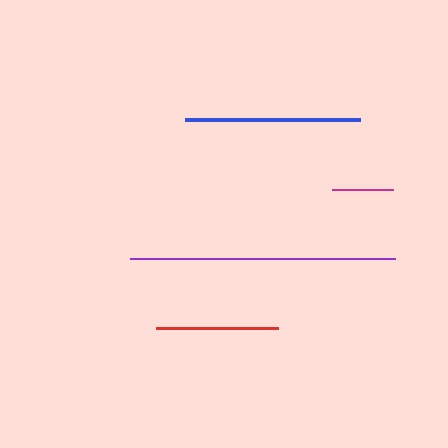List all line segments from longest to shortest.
From longest to shortest: purple, blue, red, magenta.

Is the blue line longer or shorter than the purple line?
The purple line is longer than the blue line.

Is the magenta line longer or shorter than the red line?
The red line is longer than the magenta line.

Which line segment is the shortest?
The magenta line is the shortest at approximately 60 pixels.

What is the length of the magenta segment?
The magenta segment is approximately 60 pixels long.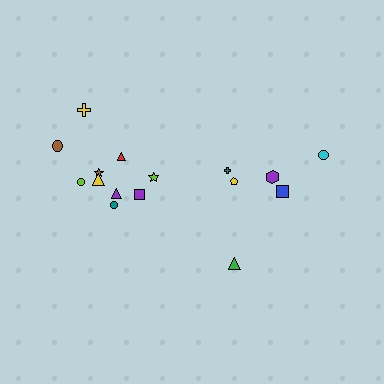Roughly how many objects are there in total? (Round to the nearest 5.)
Roughly 15 objects in total.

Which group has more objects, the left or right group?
The left group.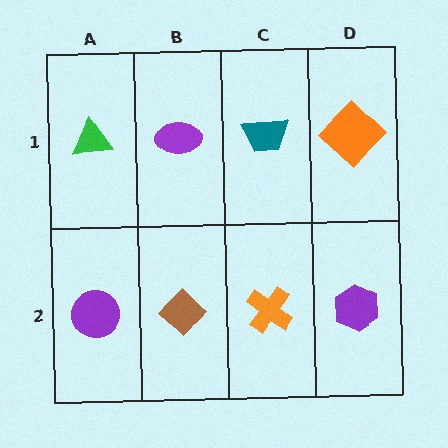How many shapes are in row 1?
4 shapes.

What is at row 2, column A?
A purple circle.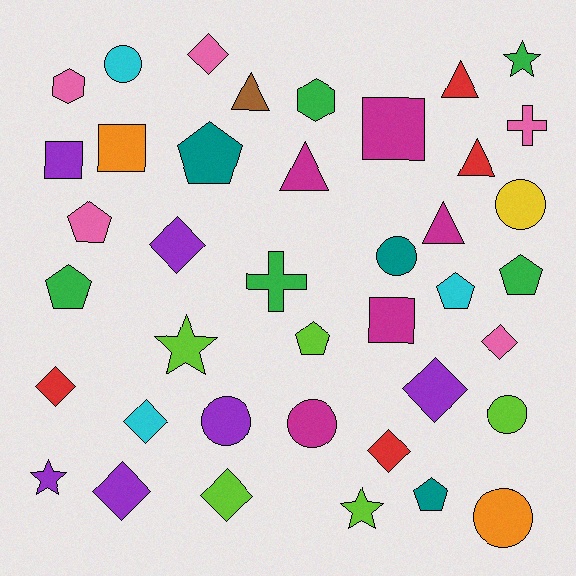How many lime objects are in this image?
There are 5 lime objects.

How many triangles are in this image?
There are 5 triangles.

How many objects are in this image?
There are 40 objects.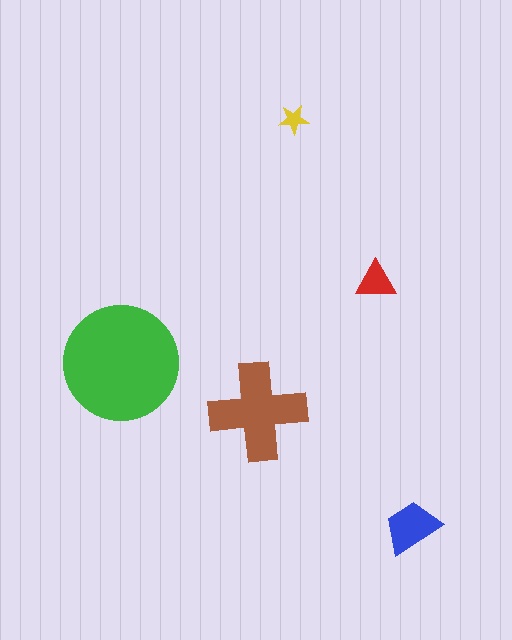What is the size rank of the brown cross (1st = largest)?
2nd.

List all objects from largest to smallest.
The green circle, the brown cross, the blue trapezoid, the red triangle, the yellow star.